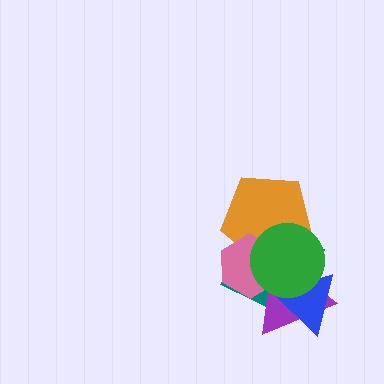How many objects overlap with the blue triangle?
3 objects overlap with the blue triangle.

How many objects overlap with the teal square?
5 objects overlap with the teal square.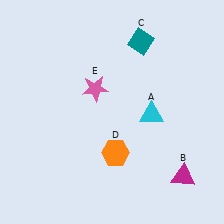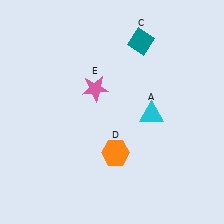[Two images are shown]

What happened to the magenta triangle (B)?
The magenta triangle (B) was removed in Image 2. It was in the bottom-right area of Image 1.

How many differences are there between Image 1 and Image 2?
There is 1 difference between the two images.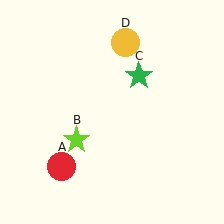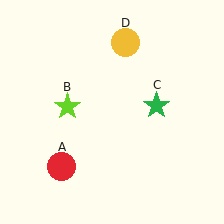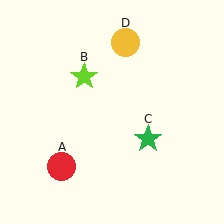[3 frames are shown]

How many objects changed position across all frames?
2 objects changed position: lime star (object B), green star (object C).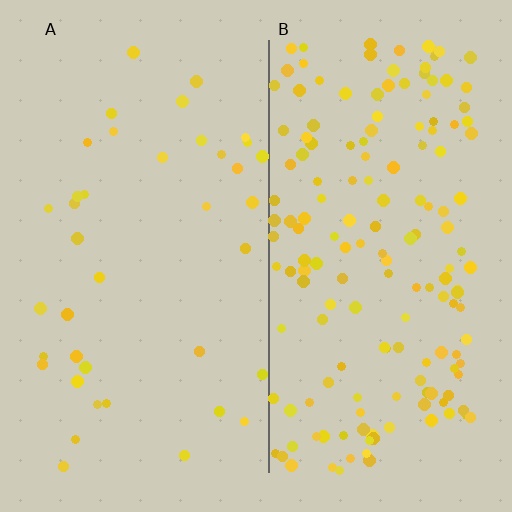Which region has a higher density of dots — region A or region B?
B (the right).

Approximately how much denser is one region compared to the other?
Approximately 4.2× — region B over region A.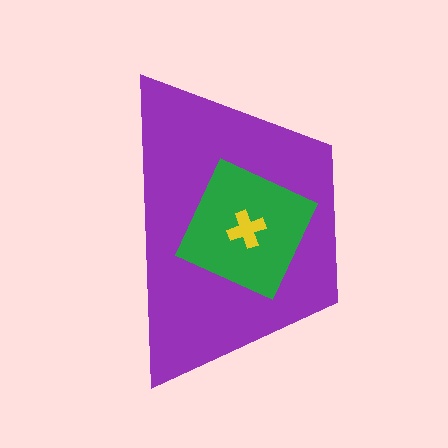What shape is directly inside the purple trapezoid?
The green diamond.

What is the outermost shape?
The purple trapezoid.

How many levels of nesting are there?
3.